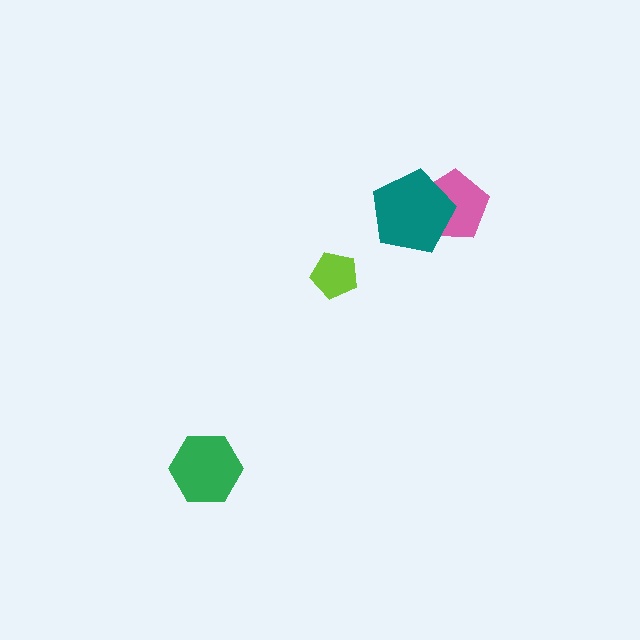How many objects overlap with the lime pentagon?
0 objects overlap with the lime pentagon.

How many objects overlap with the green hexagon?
0 objects overlap with the green hexagon.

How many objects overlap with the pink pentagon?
1 object overlaps with the pink pentagon.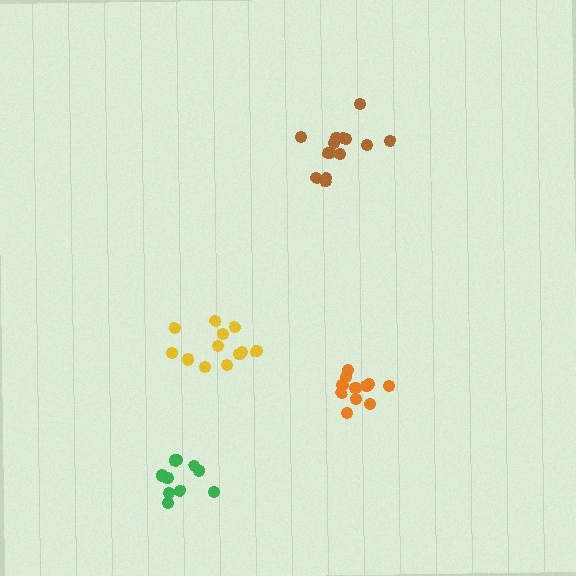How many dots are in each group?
Group 1: 11 dots, Group 2: 10 dots, Group 3: 12 dots, Group 4: 14 dots (47 total).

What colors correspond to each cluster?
The clusters are colored: orange, green, yellow, brown.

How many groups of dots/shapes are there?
There are 4 groups.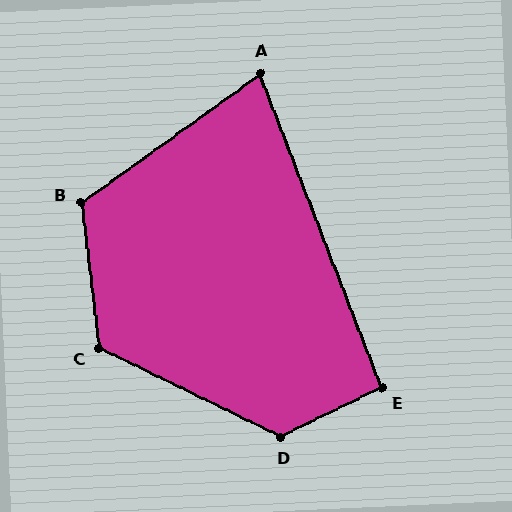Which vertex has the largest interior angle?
D, at approximately 128 degrees.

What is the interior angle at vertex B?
Approximately 119 degrees (obtuse).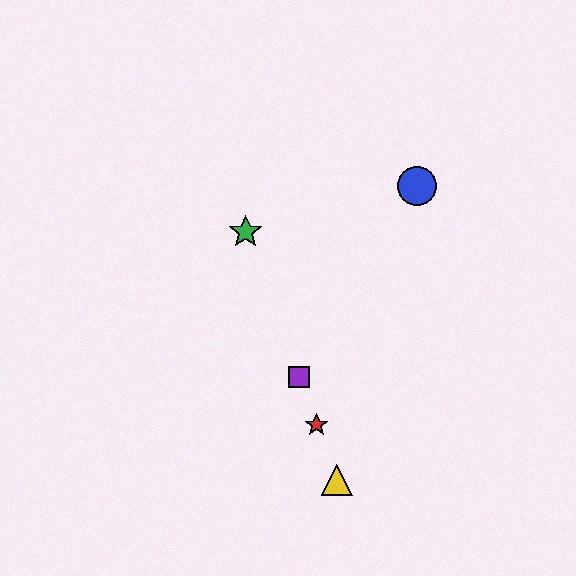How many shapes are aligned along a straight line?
4 shapes (the red star, the green star, the yellow triangle, the purple square) are aligned along a straight line.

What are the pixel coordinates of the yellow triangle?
The yellow triangle is at (337, 480).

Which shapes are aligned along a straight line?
The red star, the green star, the yellow triangle, the purple square are aligned along a straight line.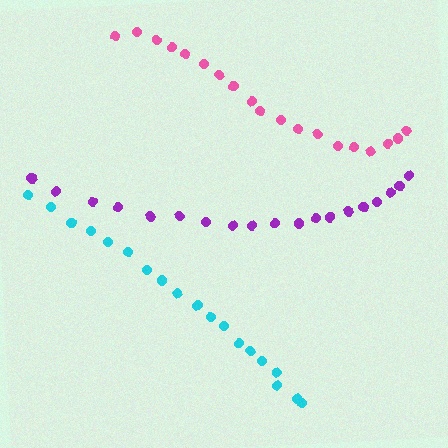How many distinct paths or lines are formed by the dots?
There are 3 distinct paths.